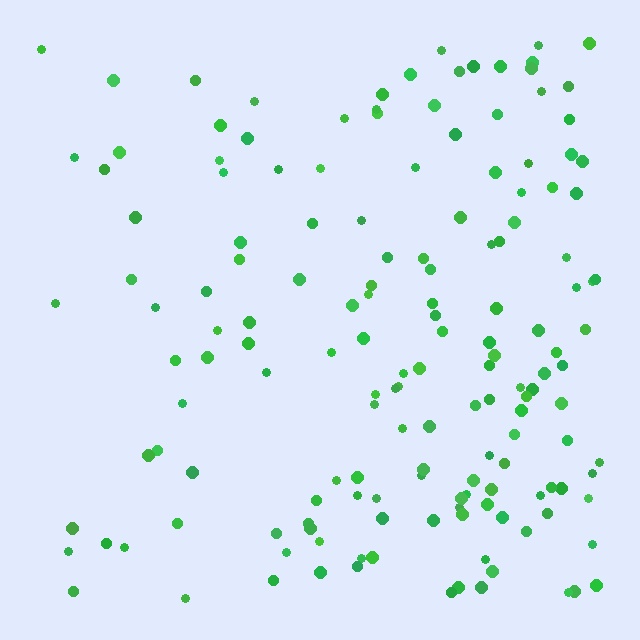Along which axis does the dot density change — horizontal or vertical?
Horizontal.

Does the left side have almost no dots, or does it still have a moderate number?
Still a moderate number, just noticeably fewer than the right.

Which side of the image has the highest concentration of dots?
The right.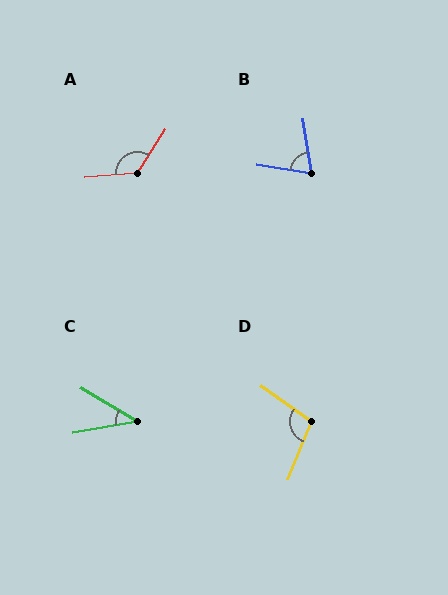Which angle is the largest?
A, at approximately 126 degrees.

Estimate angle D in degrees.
Approximately 103 degrees.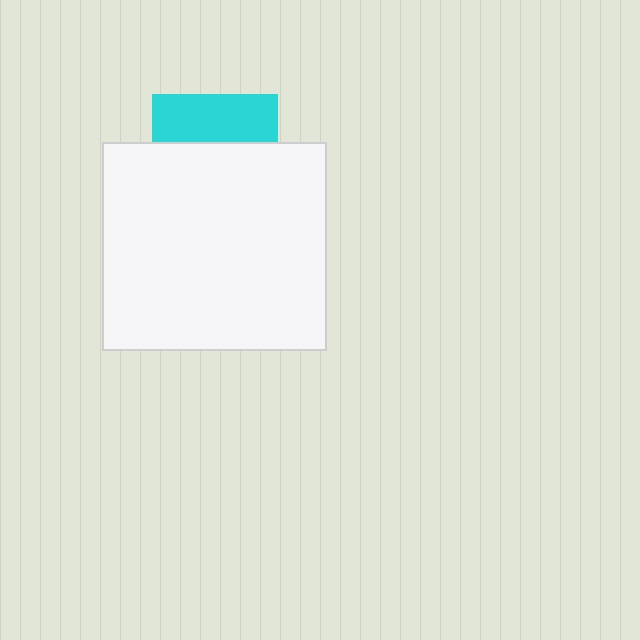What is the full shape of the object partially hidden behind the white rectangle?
The partially hidden object is a cyan square.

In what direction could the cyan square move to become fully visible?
The cyan square could move up. That would shift it out from behind the white rectangle entirely.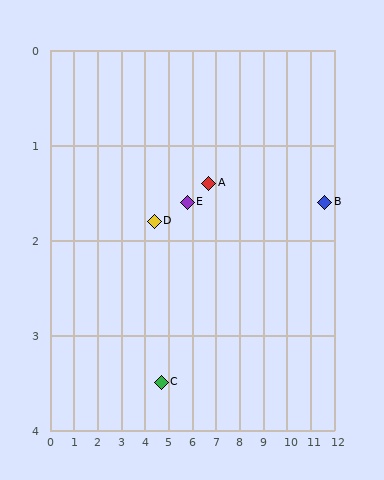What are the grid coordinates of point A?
Point A is at approximately (6.7, 1.4).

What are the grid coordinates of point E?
Point E is at approximately (5.8, 1.6).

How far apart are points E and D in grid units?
Points E and D are about 1.4 grid units apart.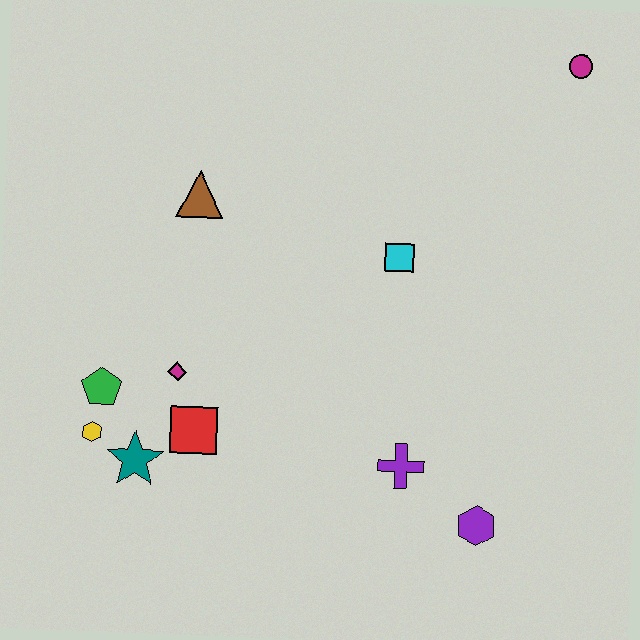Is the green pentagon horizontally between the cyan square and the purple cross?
No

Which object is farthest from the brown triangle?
The purple hexagon is farthest from the brown triangle.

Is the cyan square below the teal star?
No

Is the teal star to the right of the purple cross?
No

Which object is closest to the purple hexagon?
The purple cross is closest to the purple hexagon.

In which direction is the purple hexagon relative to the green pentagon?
The purple hexagon is to the right of the green pentagon.